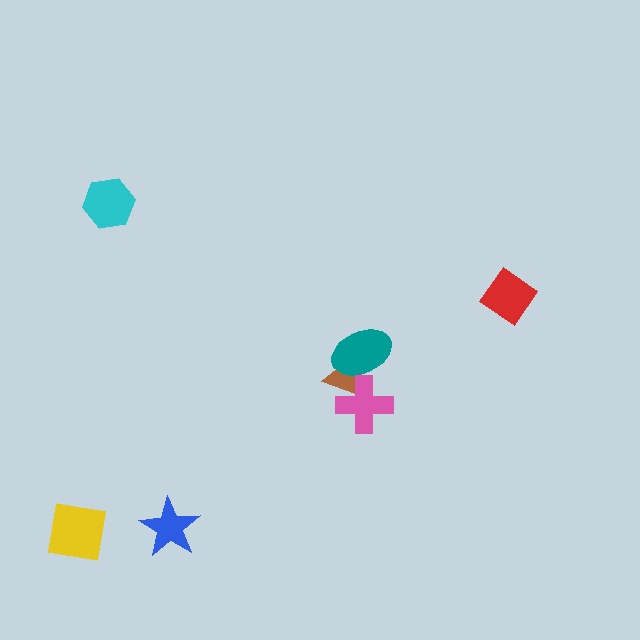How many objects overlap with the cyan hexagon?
0 objects overlap with the cyan hexagon.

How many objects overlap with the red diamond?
0 objects overlap with the red diamond.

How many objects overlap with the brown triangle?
2 objects overlap with the brown triangle.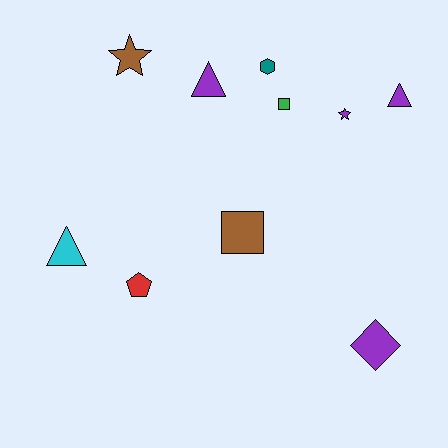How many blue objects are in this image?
There are no blue objects.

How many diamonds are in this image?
There is 1 diamond.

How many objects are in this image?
There are 10 objects.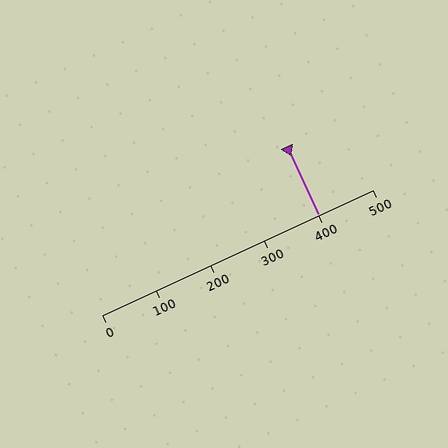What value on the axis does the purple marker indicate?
The marker indicates approximately 400.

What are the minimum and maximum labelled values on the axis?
The axis runs from 0 to 500.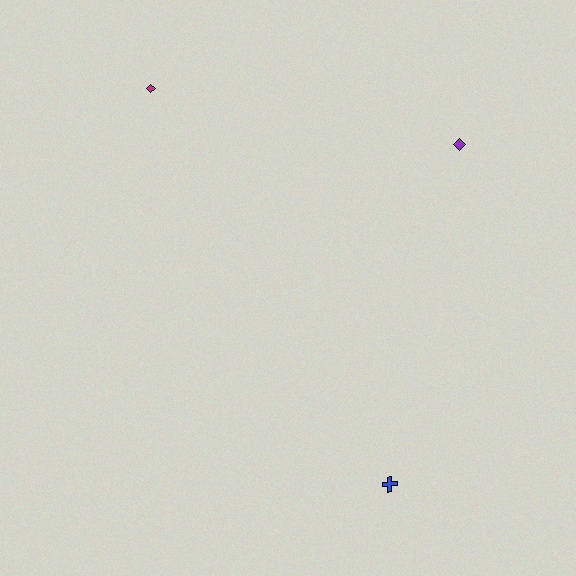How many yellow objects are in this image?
There are no yellow objects.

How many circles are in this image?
There are no circles.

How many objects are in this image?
There are 3 objects.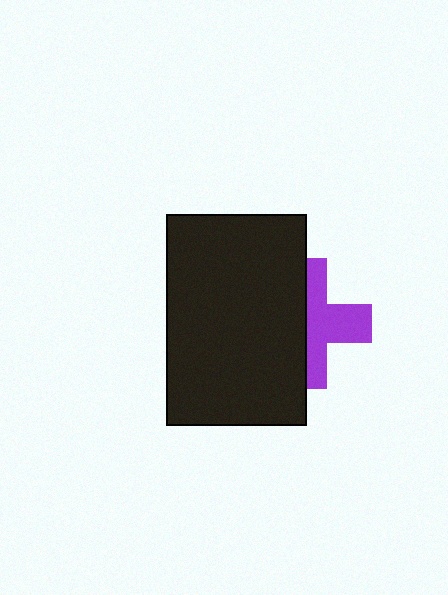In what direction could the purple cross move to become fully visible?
The purple cross could move right. That would shift it out from behind the black rectangle entirely.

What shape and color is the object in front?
The object in front is a black rectangle.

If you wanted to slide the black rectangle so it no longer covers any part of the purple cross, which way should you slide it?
Slide it left — that is the most direct way to separate the two shapes.